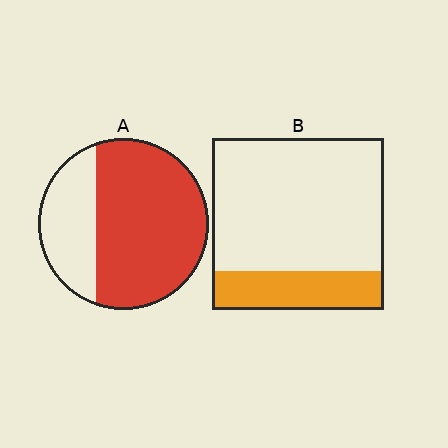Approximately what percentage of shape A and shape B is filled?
A is approximately 70% and B is approximately 25%.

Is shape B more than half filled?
No.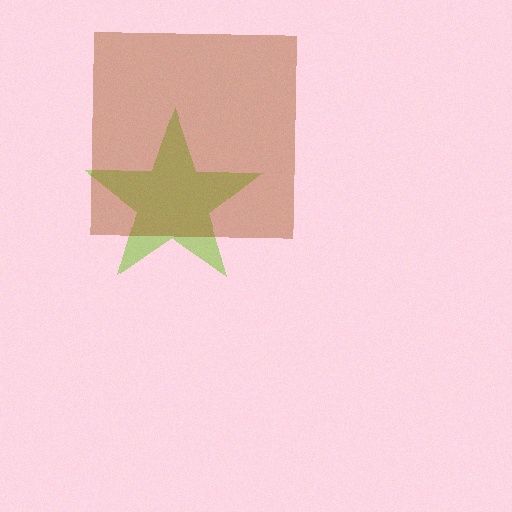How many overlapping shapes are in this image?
There are 2 overlapping shapes in the image.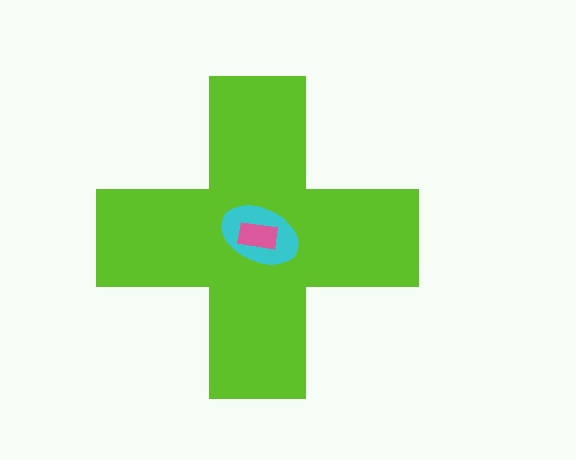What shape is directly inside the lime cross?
The cyan ellipse.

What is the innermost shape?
The pink rectangle.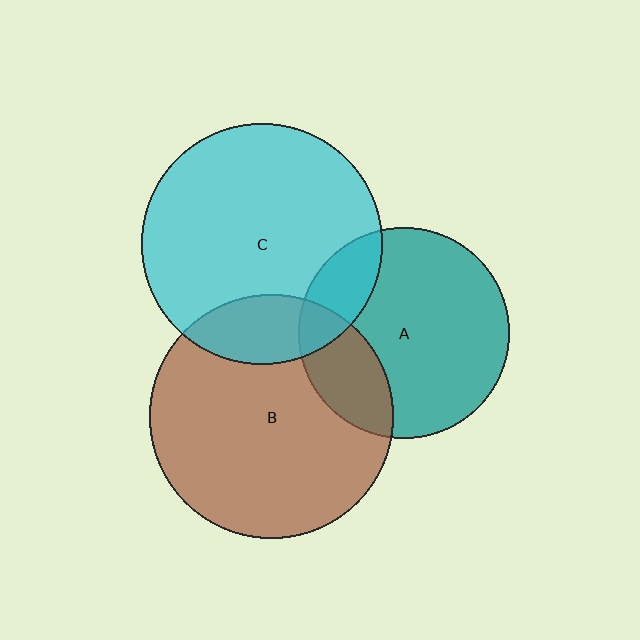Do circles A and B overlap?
Yes.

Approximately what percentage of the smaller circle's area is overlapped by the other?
Approximately 25%.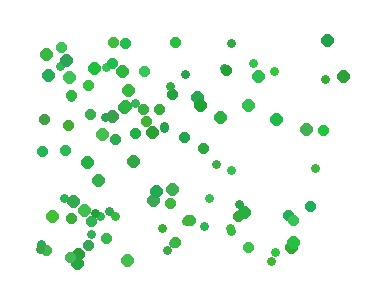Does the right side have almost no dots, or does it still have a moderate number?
Still a moderate number, just noticeably fewer than the left.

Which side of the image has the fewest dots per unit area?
The right.